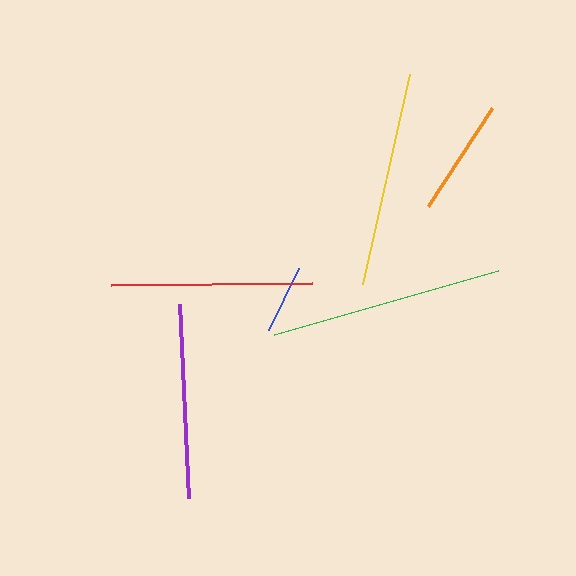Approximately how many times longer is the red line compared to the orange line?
The red line is approximately 1.7 times the length of the orange line.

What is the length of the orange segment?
The orange segment is approximately 117 pixels long.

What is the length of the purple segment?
The purple segment is approximately 194 pixels long.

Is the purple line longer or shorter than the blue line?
The purple line is longer than the blue line.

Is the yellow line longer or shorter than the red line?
The yellow line is longer than the red line.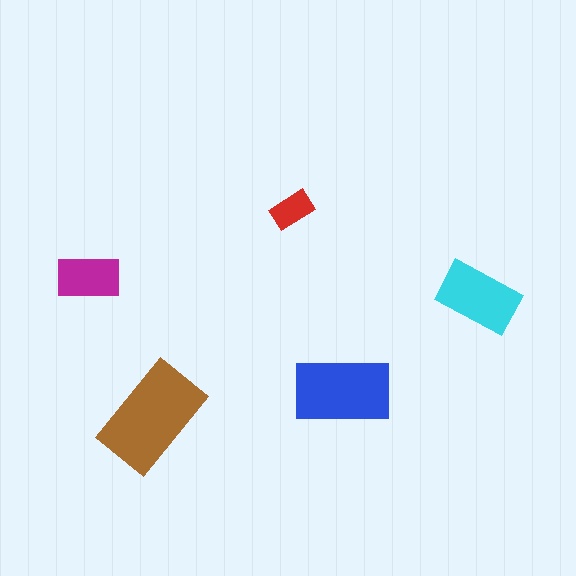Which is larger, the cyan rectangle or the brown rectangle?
The brown one.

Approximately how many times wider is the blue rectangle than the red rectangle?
About 2.5 times wider.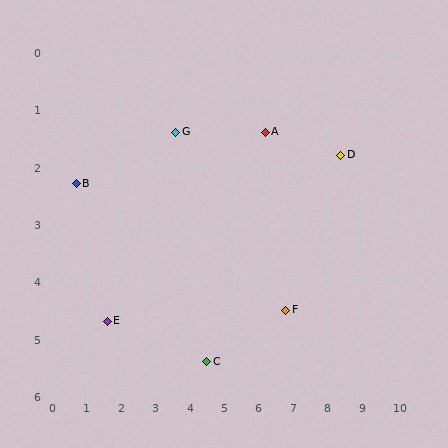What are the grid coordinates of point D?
Point D is at approximately (8.4, 1.8).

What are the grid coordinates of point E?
Point E is at approximately (1.6, 4.7).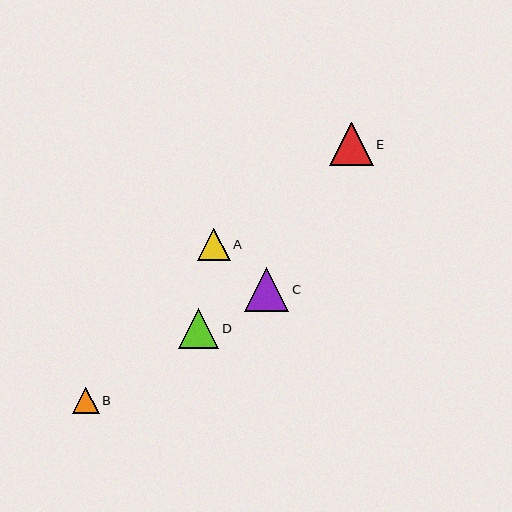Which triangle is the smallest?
Triangle B is the smallest with a size of approximately 26 pixels.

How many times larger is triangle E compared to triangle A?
Triangle E is approximately 1.3 times the size of triangle A.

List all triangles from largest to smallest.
From largest to smallest: C, E, D, A, B.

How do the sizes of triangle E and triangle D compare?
Triangle E and triangle D are approximately the same size.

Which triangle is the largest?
Triangle C is the largest with a size of approximately 44 pixels.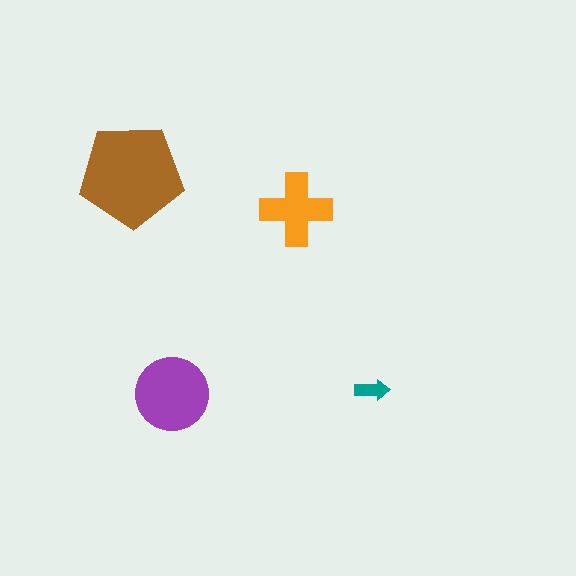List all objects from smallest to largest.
The teal arrow, the orange cross, the purple circle, the brown pentagon.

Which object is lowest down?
The purple circle is bottommost.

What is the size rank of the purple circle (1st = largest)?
2nd.